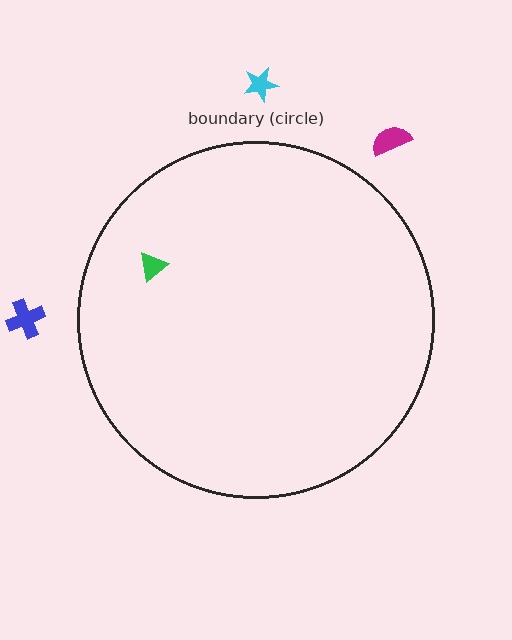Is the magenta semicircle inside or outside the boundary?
Outside.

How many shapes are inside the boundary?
1 inside, 3 outside.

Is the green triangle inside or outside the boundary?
Inside.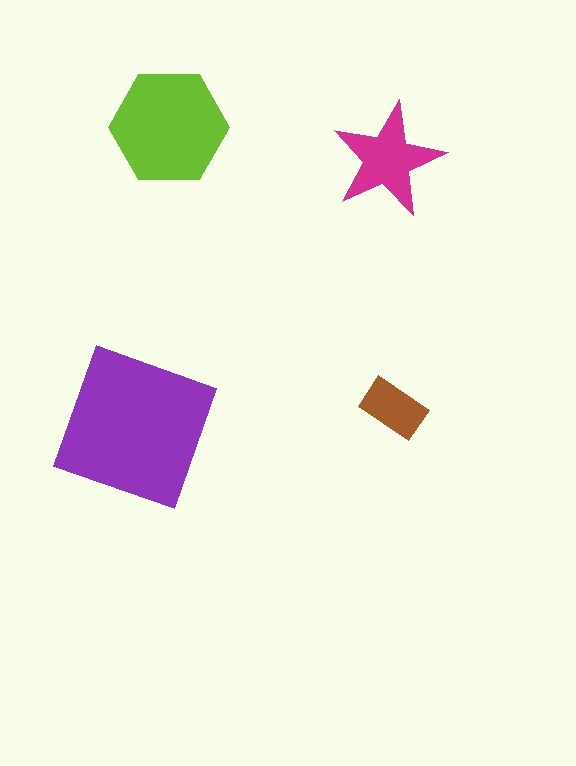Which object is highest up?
The lime hexagon is topmost.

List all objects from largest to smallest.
The purple square, the lime hexagon, the magenta star, the brown rectangle.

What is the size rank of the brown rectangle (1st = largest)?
4th.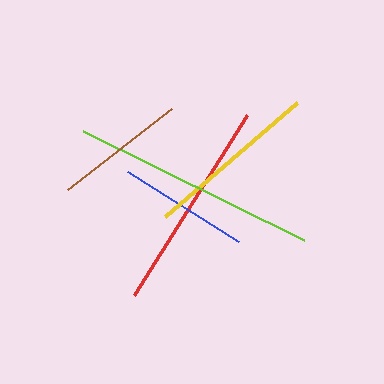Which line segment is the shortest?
The blue line is the shortest at approximately 132 pixels.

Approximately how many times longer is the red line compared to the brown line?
The red line is approximately 1.6 times the length of the brown line.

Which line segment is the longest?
The lime line is the longest at approximately 246 pixels.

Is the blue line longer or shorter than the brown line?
The brown line is longer than the blue line.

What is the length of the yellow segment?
The yellow segment is approximately 175 pixels long.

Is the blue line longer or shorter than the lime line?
The lime line is longer than the blue line.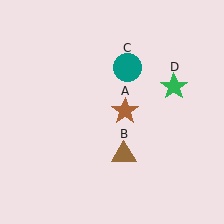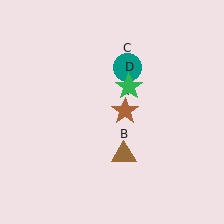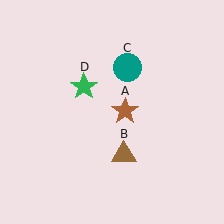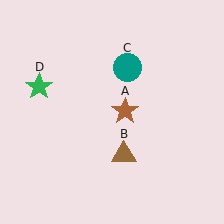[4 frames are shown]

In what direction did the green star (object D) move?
The green star (object D) moved left.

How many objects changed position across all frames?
1 object changed position: green star (object D).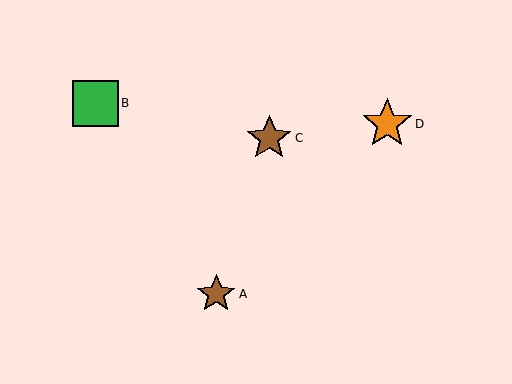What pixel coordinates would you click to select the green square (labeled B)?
Click at (95, 103) to select the green square B.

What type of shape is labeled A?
Shape A is a brown star.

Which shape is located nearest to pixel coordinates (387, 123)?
The orange star (labeled D) at (387, 124) is nearest to that location.